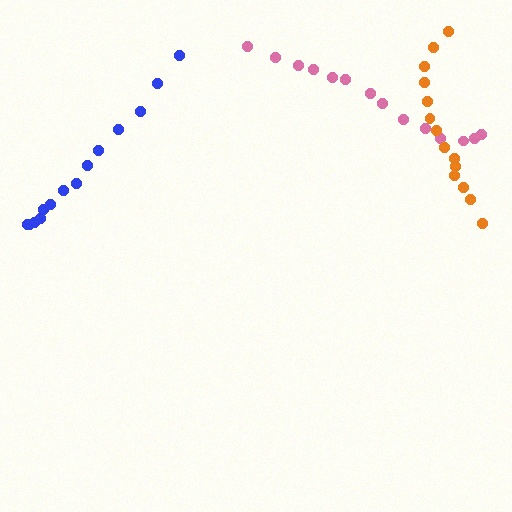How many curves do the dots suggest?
There are 3 distinct paths.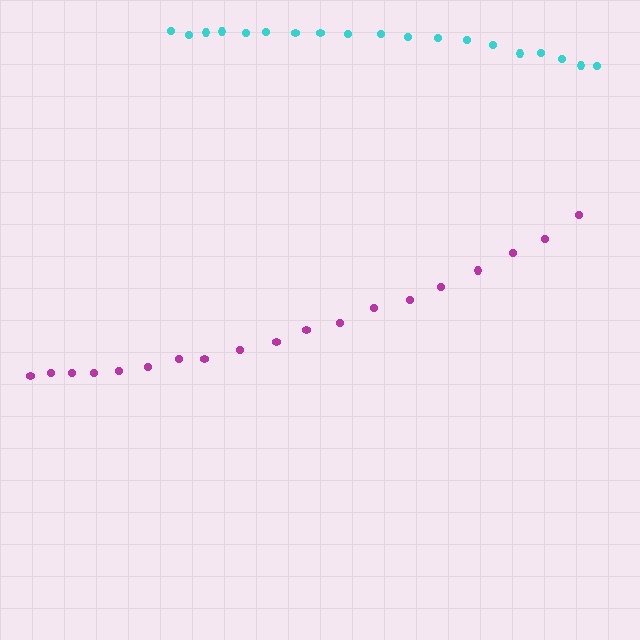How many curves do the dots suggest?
There are 2 distinct paths.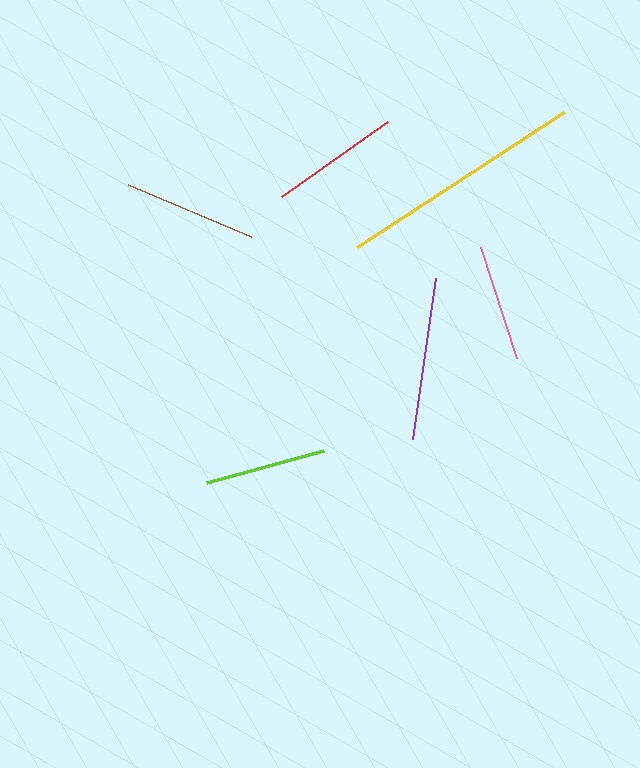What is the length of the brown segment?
The brown segment is approximately 133 pixels long.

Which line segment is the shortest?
The pink line is the shortest at approximately 117 pixels.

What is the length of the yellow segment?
The yellow segment is approximately 247 pixels long.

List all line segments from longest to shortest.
From longest to shortest: yellow, purple, brown, red, lime, pink.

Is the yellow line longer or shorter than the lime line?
The yellow line is longer than the lime line.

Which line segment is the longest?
The yellow line is the longest at approximately 247 pixels.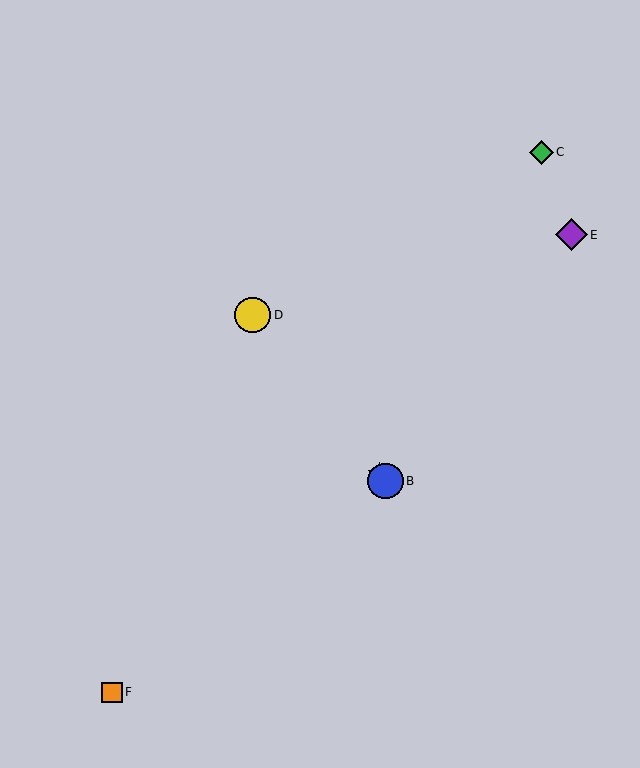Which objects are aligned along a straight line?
Objects A, B, D are aligned along a straight line.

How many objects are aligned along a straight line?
3 objects (A, B, D) are aligned along a straight line.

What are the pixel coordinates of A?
Object A is at (380, 474).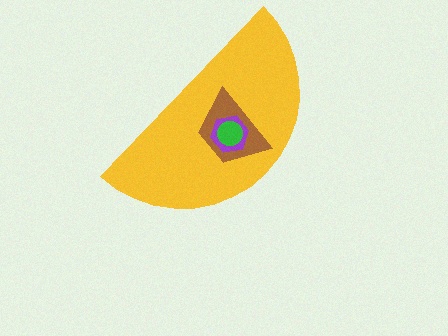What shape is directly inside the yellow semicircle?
The brown trapezoid.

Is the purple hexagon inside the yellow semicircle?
Yes.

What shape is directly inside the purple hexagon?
The green circle.